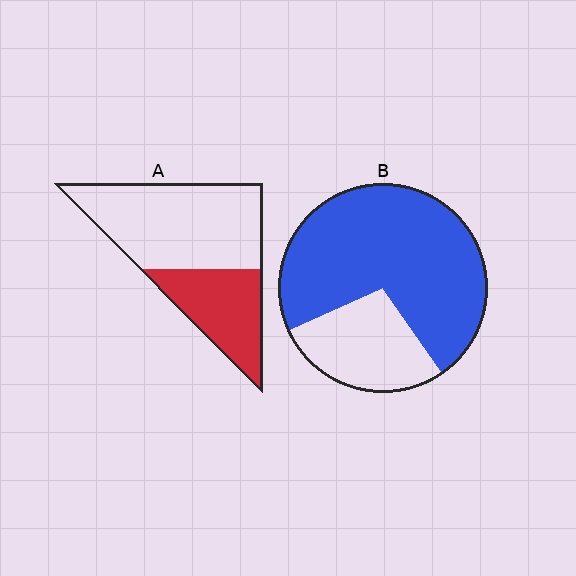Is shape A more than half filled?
No.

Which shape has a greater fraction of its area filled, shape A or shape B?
Shape B.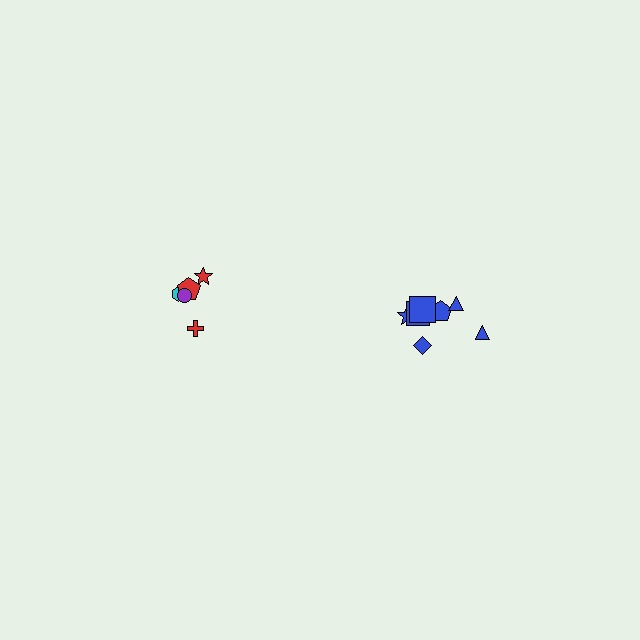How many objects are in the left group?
There are 5 objects.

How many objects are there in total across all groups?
There are 12 objects.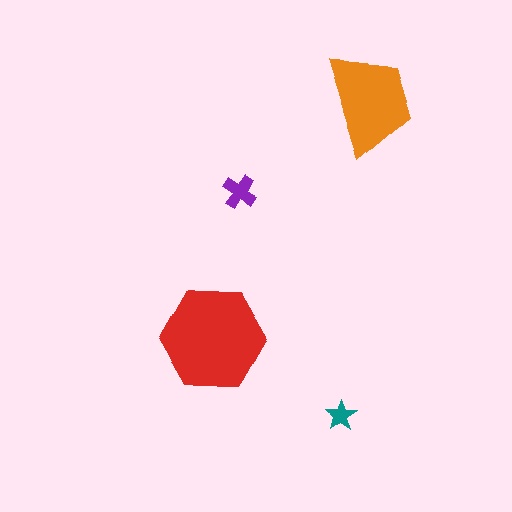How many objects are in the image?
There are 4 objects in the image.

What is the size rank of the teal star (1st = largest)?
4th.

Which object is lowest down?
The teal star is bottommost.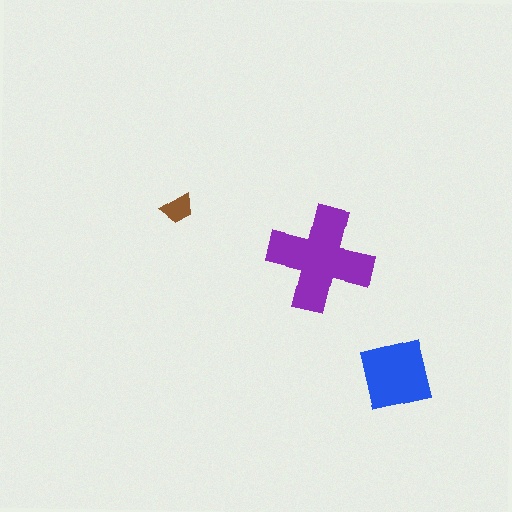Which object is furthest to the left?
The brown trapezoid is leftmost.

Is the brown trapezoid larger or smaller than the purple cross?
Smaller.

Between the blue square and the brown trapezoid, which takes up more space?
The blue square.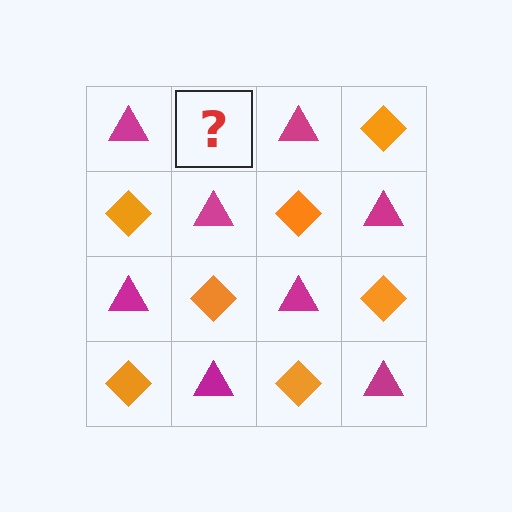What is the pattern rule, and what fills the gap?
The rule is that it alternates magenta triangle and orange diamond in a checkerboard pattern. The gap should be filled with an orange diamond.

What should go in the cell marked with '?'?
The missing cell should contain an orange diamond.